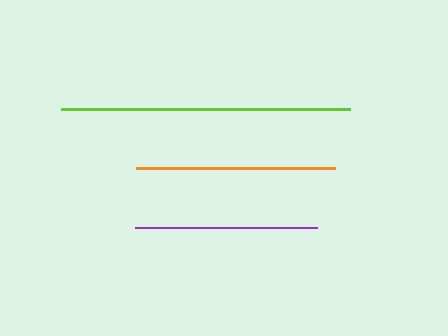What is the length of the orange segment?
The orange segment is approximately 200 pixels long.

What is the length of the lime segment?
The lime segment is approximately 289 pixels long.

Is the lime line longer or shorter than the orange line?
The lime line is longer than the orange line.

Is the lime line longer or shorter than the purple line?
The lime line is longer than the purple line.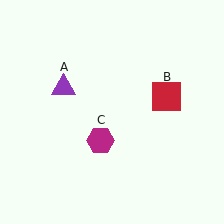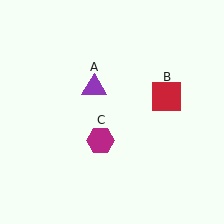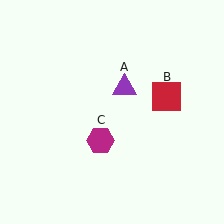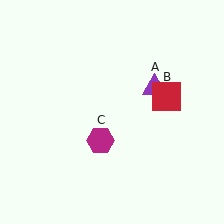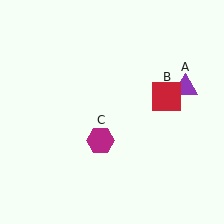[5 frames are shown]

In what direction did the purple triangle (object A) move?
The purple triangle (object A) moved right.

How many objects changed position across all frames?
1 object changed position: purple triangle (object A).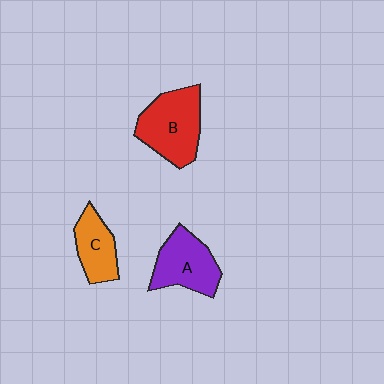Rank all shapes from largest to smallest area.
From largest to smallest: B (red), A (purple), C (orange).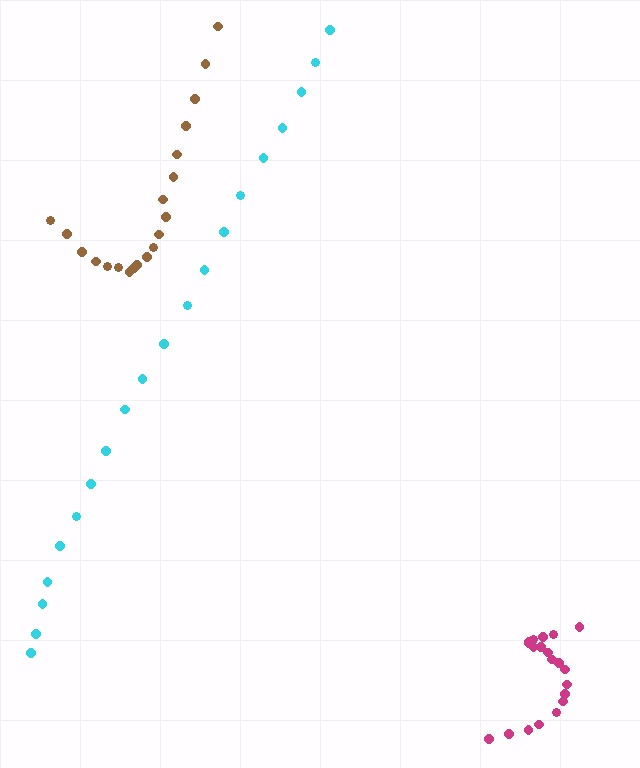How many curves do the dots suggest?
There are 3 distinct paths.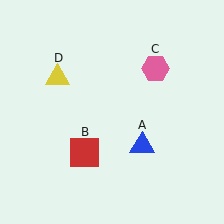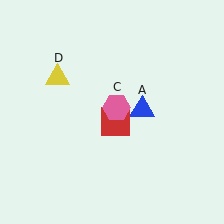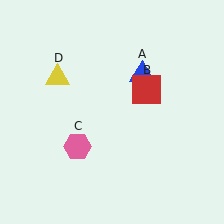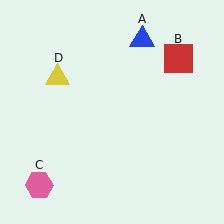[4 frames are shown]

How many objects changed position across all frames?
3 objects changed position: blue triangle (object A), red square (object B), pink hexagon (object C).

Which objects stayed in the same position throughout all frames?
Yellow triangle (object D) remained stationary.